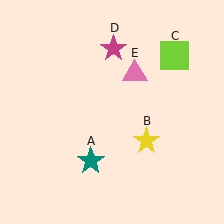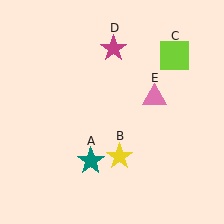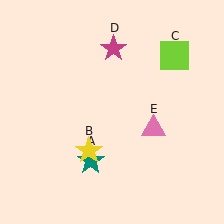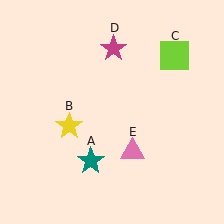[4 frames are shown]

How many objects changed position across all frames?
2 objects changed position: yellow star (object B), pink triangle (object E).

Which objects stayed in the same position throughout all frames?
Teal star (object A) and lime square (object C) and magenta star (object D) remained stationary.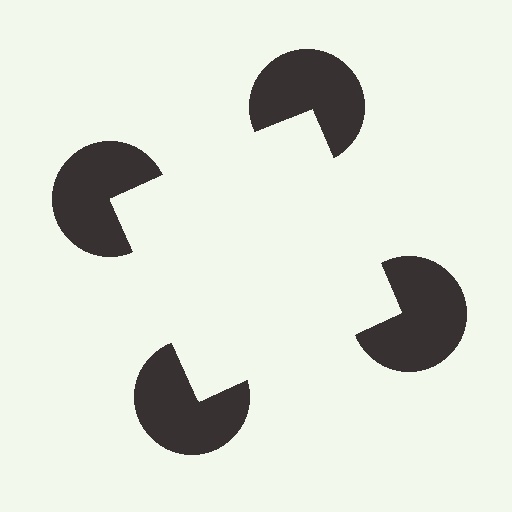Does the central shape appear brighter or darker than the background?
It typically appears slightly brighter than the background, even though no actual brightness change is drawn.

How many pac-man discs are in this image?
There are 4 — one at each vertex of the illusory square.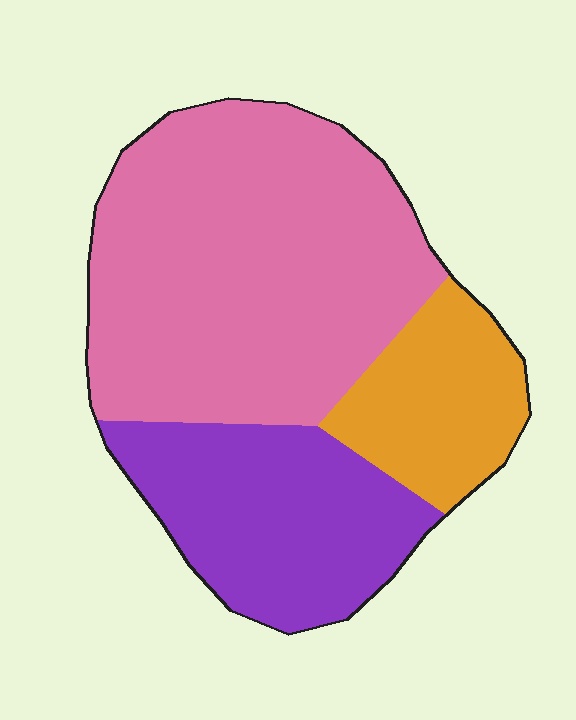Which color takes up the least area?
Orange, at roughly 15%.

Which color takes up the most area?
Pink, at roughly 55%.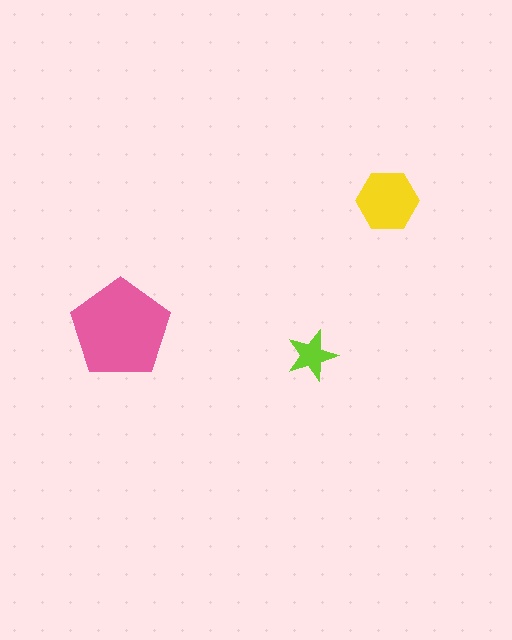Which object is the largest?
The pink pentagon.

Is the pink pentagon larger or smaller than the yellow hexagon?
Larger.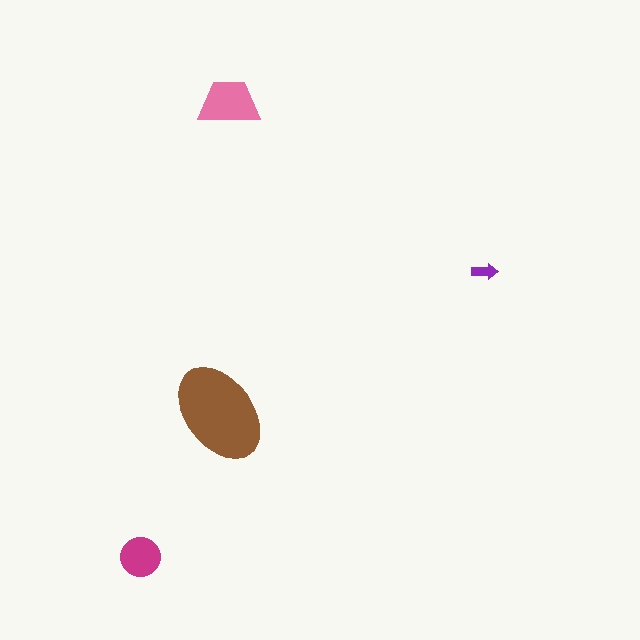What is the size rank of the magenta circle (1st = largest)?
3rd.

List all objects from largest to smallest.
The brown ellipse, the pink trapezoid, the magenta circle, the purple arrow.